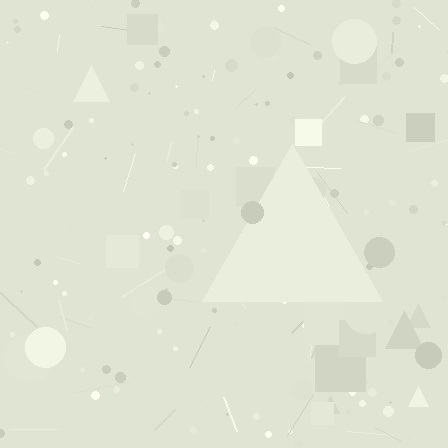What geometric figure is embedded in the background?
A triangle is embedded in the background.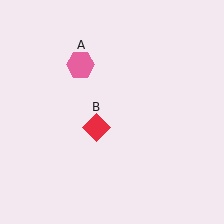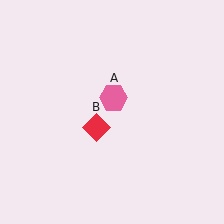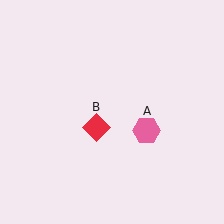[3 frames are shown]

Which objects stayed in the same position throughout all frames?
Red diamond (object B) remained stationary.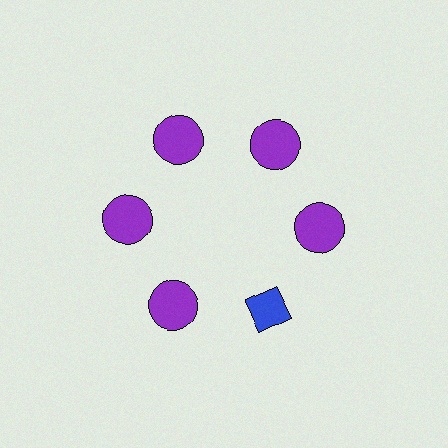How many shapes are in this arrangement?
There are 6 shapes arranged in a ring pattern.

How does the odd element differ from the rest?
It differs in both color (blue instead of purple) and shape (diamond instead of circle).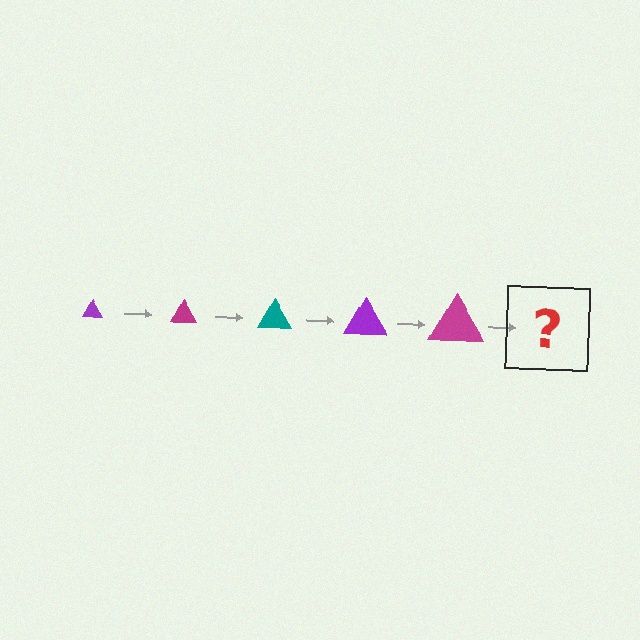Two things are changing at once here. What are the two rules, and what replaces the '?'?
The two rules are that the triangle grows larger each step and the color cycles through purple, magenta, and teal. The '?' should be a teal triangle, larger than the previous one.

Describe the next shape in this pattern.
It should be a teal triangle, larger than the previous one.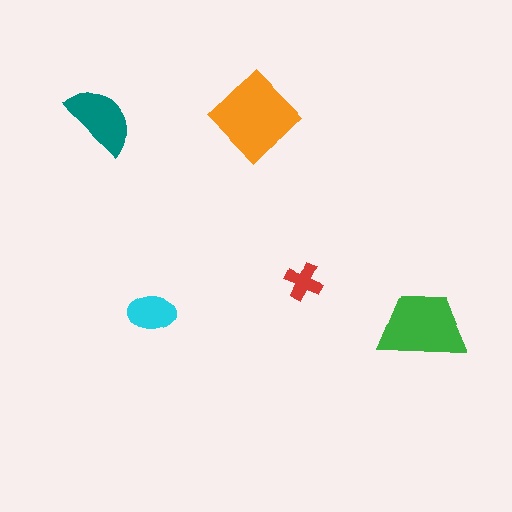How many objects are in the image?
There are 5 objects in the image.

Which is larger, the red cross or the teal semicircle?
The teal semicircle.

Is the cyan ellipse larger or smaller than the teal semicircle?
Smaller.